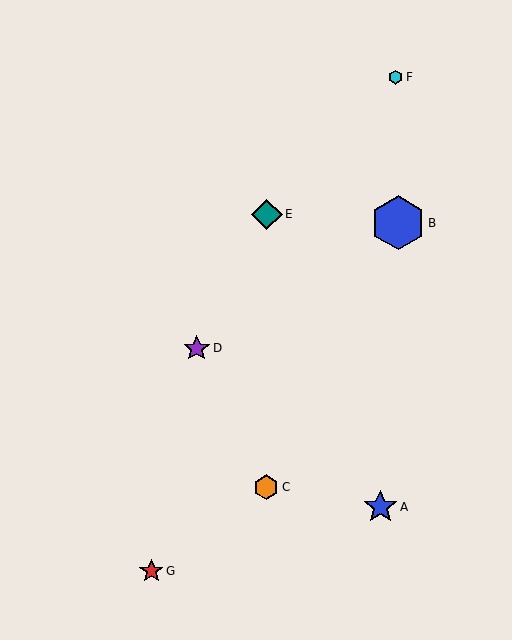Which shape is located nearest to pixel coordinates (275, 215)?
The teal diamond (labeled E) at (267, 214) is nearest to that location.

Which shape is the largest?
The blue hexagon (labeled B) is the largest.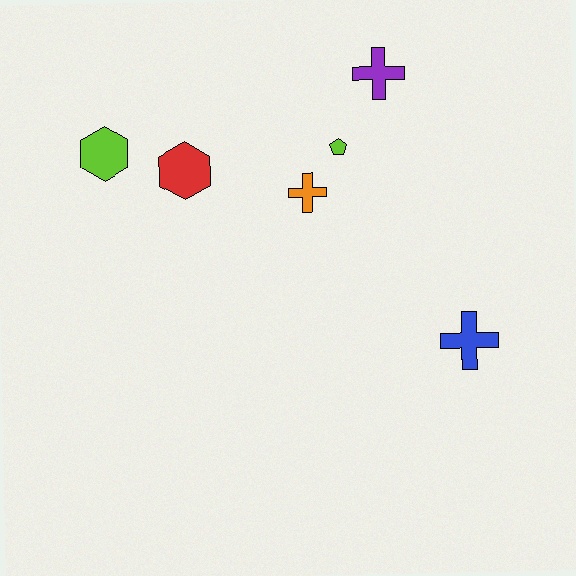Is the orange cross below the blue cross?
No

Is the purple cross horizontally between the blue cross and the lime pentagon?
Yes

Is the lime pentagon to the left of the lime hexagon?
No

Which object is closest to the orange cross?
The lime pentagon is closest to the orange cross.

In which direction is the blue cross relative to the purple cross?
The blue cross is below the purple cross.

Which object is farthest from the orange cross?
The blue cross is farthest from the orange cross.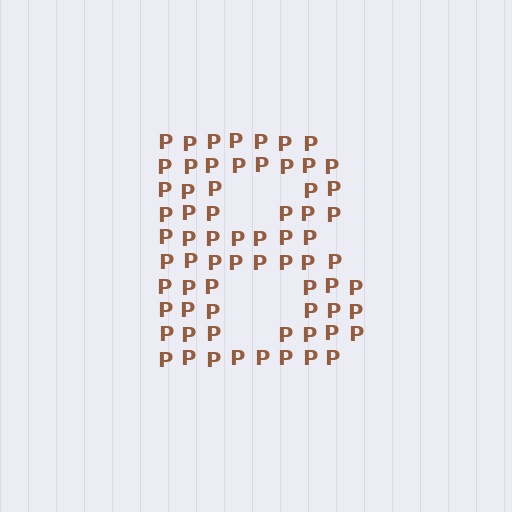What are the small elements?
The small elements are letter P's.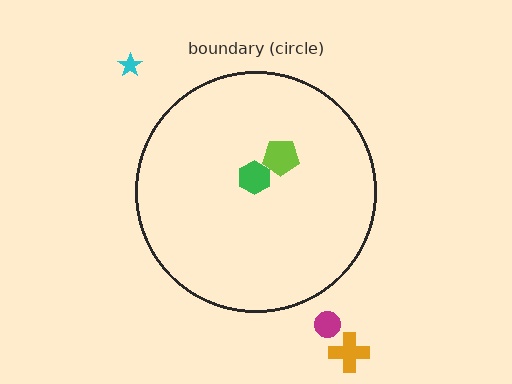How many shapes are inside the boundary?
2 inside, 3 outside.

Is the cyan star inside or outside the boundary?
Outside.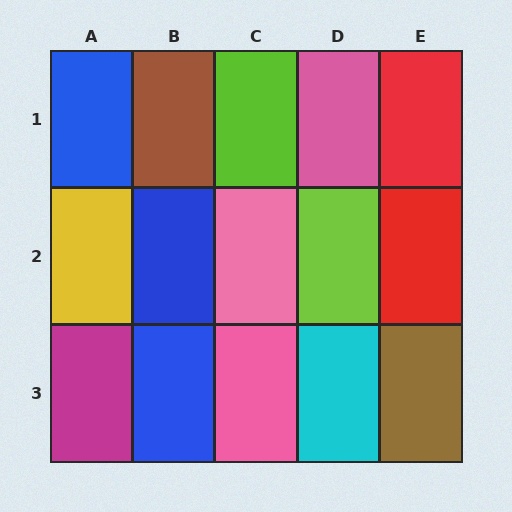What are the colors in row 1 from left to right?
Blue, brown, lime, pink, red.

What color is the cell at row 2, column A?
Yellow.